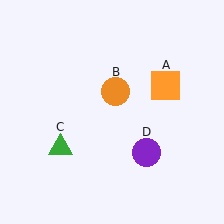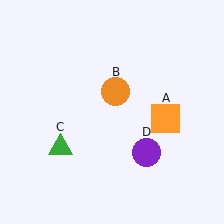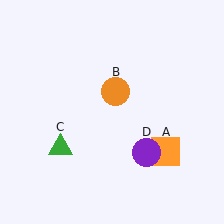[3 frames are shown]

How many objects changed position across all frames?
1 object changed position: orange square (object A).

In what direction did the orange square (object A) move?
The orange square (object A) moved down.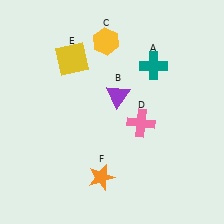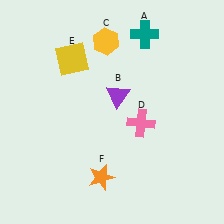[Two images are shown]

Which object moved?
The teal cross (A) moved up.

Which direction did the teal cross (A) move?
The teal cross (A) moved up.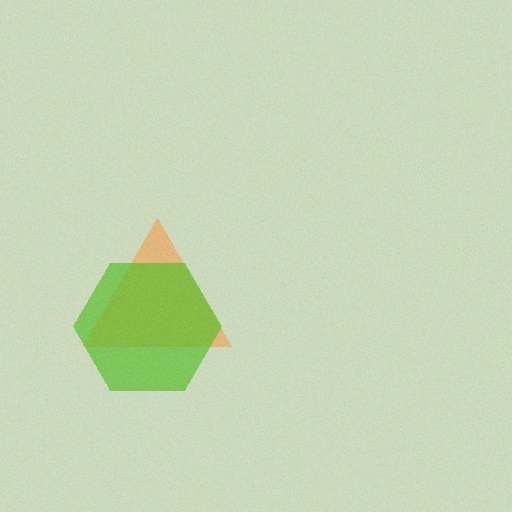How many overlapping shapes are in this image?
There are 2 overlapping shapes in the image.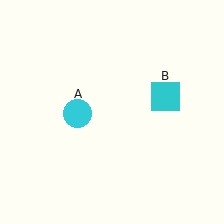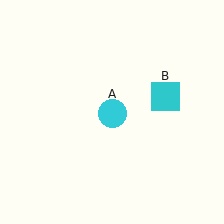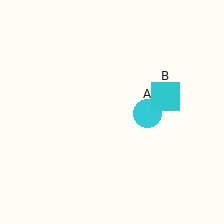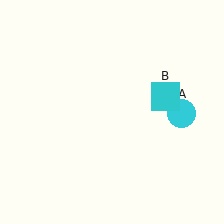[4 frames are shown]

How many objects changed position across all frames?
1 object changed position: cyan circle (object A).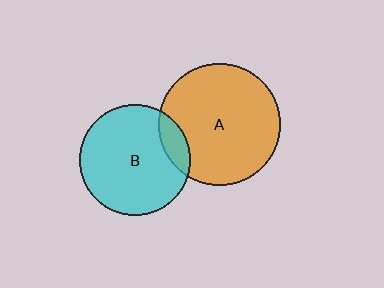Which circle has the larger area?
Circle A (orange).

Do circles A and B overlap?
Yes.